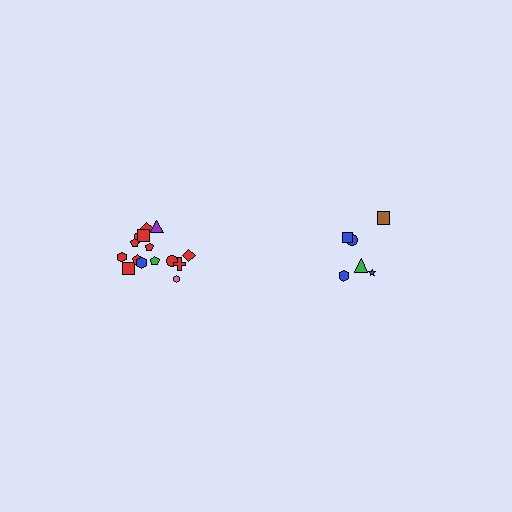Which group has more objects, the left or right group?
The left group.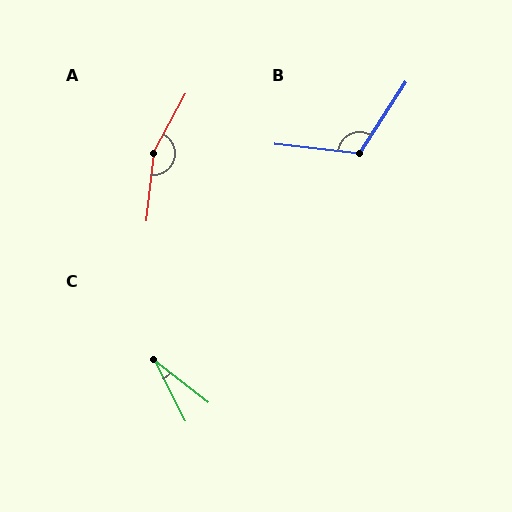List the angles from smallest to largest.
C (25°), B (117°), A (157°).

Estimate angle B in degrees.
Approximately 117 degrees.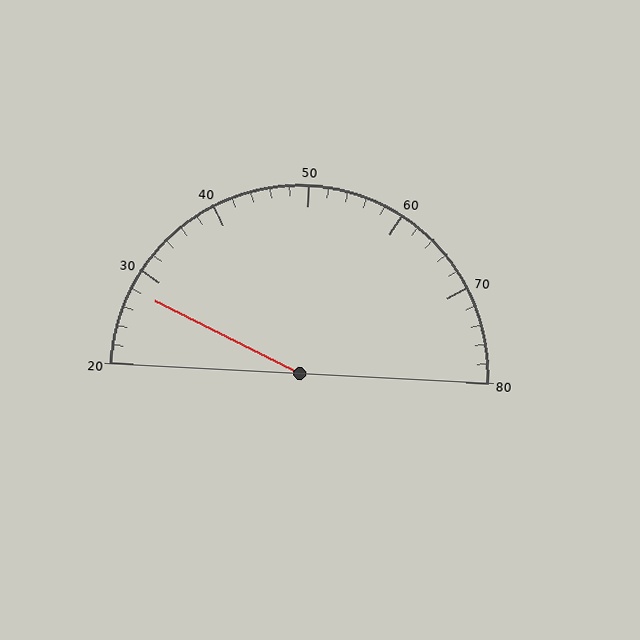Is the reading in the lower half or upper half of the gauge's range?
The reading is in the lower half of the range (20 to 80).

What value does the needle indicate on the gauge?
The needle indicates approximately 28.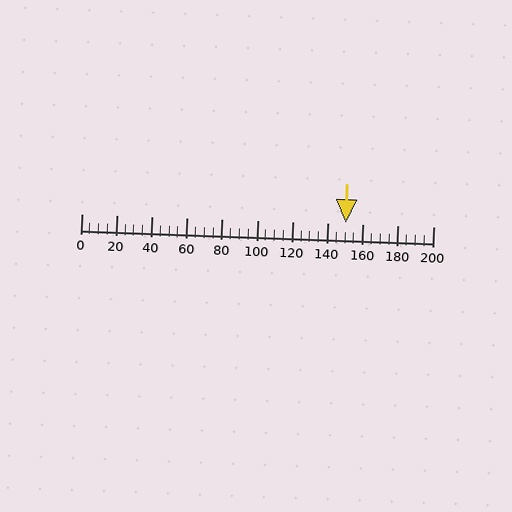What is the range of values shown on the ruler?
The ruler shows values from 0 to 200.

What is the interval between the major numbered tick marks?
The major tick marks are spaced 20 units apart.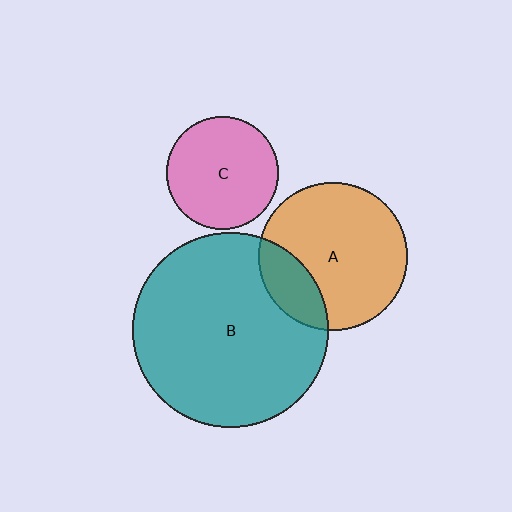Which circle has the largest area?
Circle B (teal).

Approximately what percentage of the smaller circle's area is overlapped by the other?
Approximately 20%.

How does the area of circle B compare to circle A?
Approximately 1.7 times.